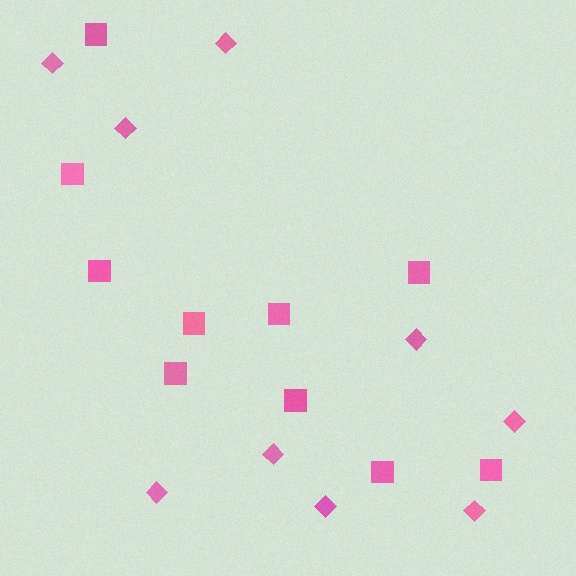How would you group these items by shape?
There are 2 groups: one group of diamonds (9) and one group of squares (10).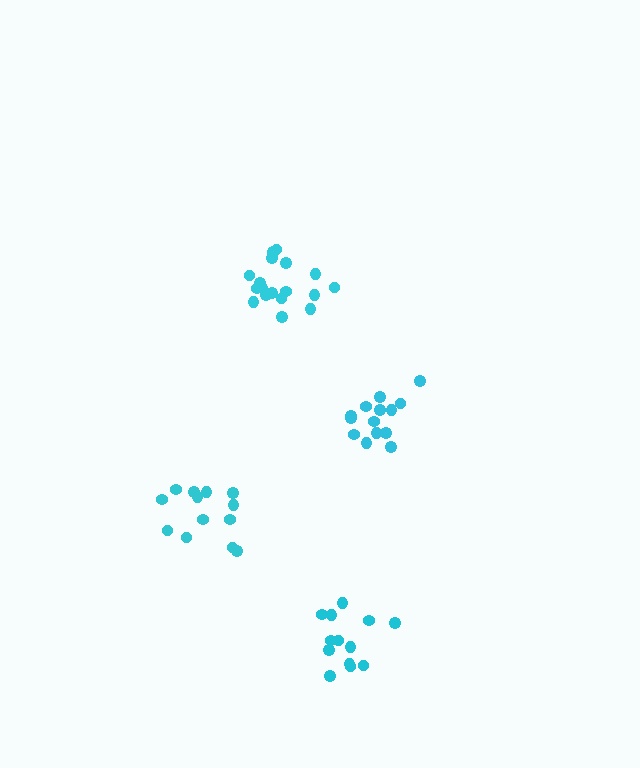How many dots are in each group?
Group 1: 13 dots, Group 2: 13 dots, Group 3: 14 dots, Group 4: 18 dots (58 total).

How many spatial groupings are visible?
There are 4 spatial groupings.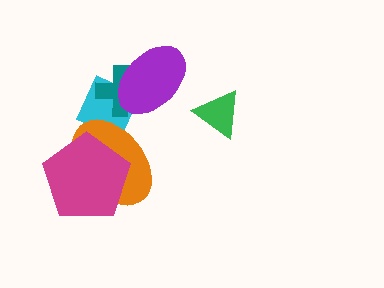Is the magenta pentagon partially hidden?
No, no other shape covers it.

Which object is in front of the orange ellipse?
The magenta pentagon is in front of the orange ellipse.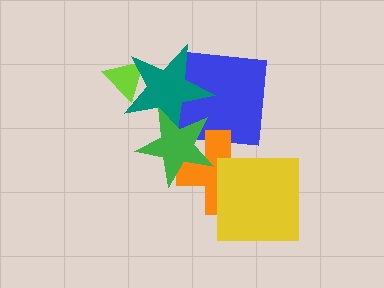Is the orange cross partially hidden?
Yes, it is partially covered by another shape.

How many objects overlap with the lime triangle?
1 object overlaps with the lime triangle.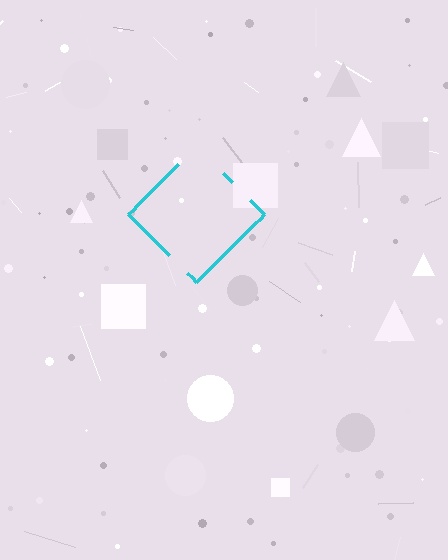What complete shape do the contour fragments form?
The contour fragments form a diamond.